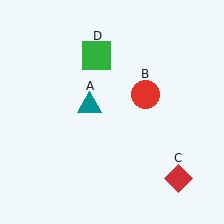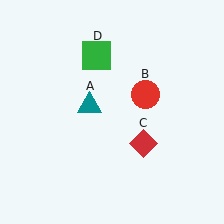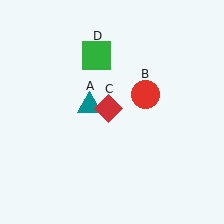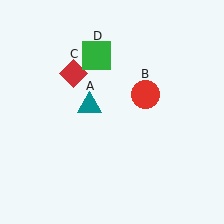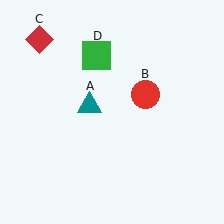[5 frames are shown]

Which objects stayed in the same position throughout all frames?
Teal triangle (object A) and red circle (object B) and green square (object D) remained stationary.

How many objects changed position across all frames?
1 object changed position: red diamond (object C).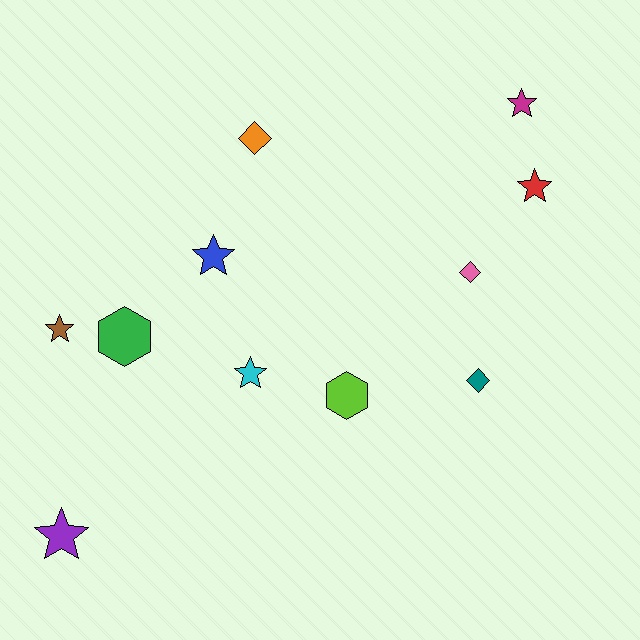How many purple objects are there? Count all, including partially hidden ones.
There is 1 purple object.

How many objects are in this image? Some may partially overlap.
There are 11 objects.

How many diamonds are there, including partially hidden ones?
There are 3 diamonds.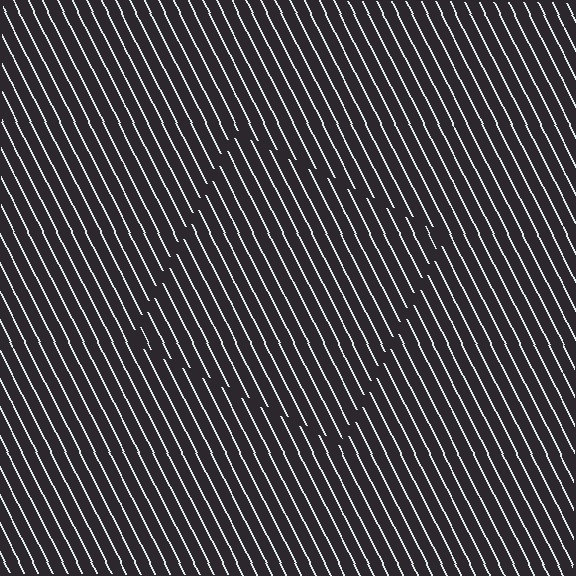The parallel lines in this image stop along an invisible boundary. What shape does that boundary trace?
An illusory square. The interior of the shape contains the same grating, shifted by half a period — the contour is defined by the phase discontinuity where line-ends from the inner and outer gratings abut.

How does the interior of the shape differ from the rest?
The interior of the shape contains the same grating, shifted by half a period — the contour is defined by the phase discontinuity where line-ends from the inner and outer gratings abut.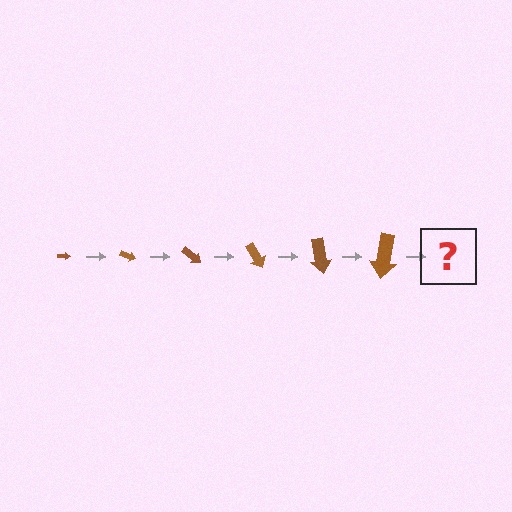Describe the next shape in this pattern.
It should be an arrow, larger than the previous one and rotated 120 degrees from the start.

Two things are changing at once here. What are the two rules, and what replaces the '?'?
The two rules are that the arrow grows larger each step and it rotates 20 degrees each step. The '?' should be an arrow, larger than the previous one and rotated 120 degrees from the start.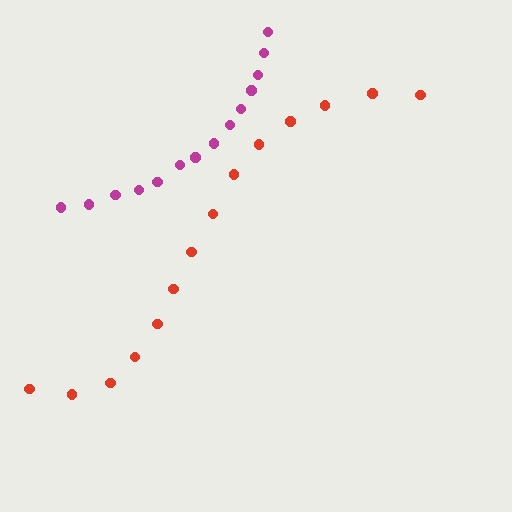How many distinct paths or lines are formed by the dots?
There are 2 distinct paths.